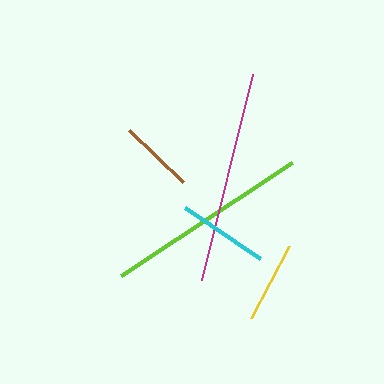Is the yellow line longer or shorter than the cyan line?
The cyan line is longer than the yellow line.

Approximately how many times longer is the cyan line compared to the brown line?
The cyan line is approximately 1.2 times the length of the brown line.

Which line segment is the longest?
The magenta line is the longest at approximately 213 pixels.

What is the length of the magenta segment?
The magenta segment is approximately 213 pixels long.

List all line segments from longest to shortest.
From longest to shortest: magenta, lime, cyan, yellow, brown.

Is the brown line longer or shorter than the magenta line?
The magenta line is longer than the brown line.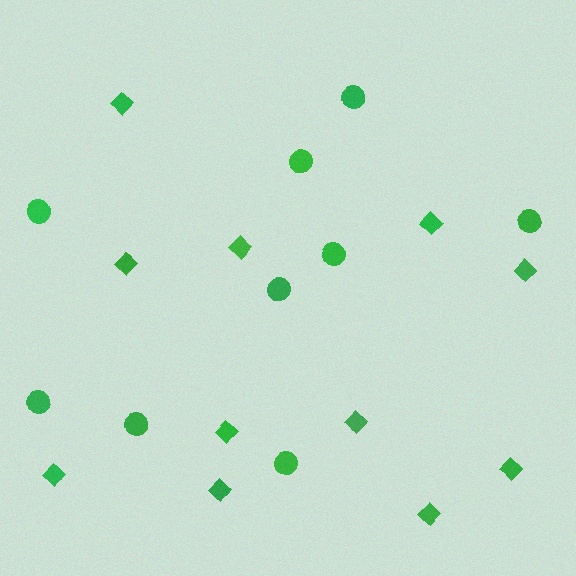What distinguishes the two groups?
There are 2 groups: one group of diamonds (11) and one group of circles (9).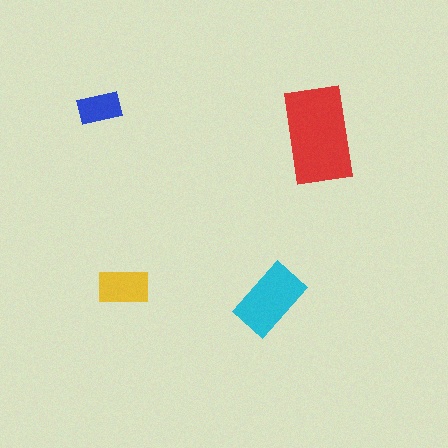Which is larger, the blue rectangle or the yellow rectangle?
The yellow one.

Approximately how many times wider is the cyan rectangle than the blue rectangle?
About 1.5 times wider.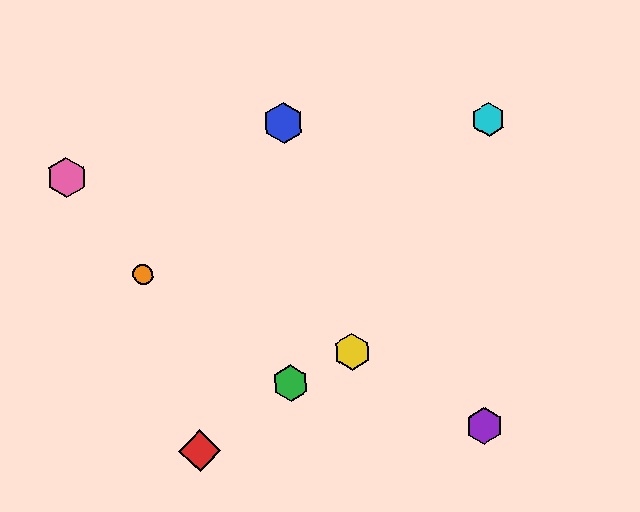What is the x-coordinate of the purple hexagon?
The purple hexagon is at x≈484.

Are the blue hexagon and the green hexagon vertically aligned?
Yes, both are at x≈284.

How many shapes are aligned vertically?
2 shapes (the blue hexagon, the green hexagon) are aligned vertically.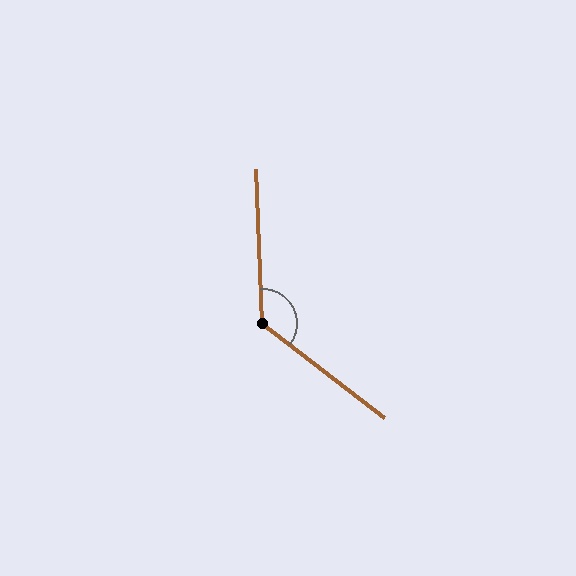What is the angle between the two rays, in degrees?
Approximately 130 degrees.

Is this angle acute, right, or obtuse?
It is obtuse.